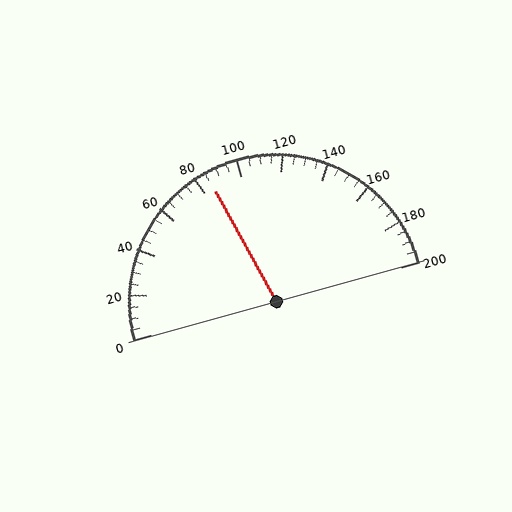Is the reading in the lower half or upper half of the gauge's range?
The reading is in the lower half of the range (0 to 200).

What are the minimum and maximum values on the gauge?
The gauge ranges from 0 to 200.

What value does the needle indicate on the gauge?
The needle indicates approximately 85.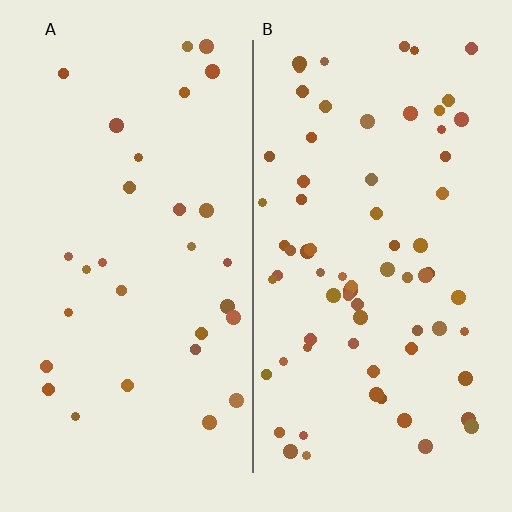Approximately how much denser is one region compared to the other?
Approximately 2.3× — region B over region A.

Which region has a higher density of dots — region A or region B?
B (the right).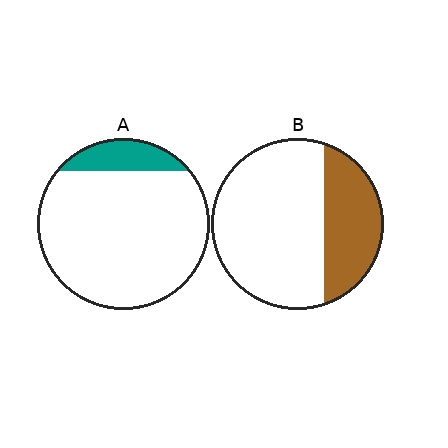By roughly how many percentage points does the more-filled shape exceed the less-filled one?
By roughly 15 percentage points (B over A).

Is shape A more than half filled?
No.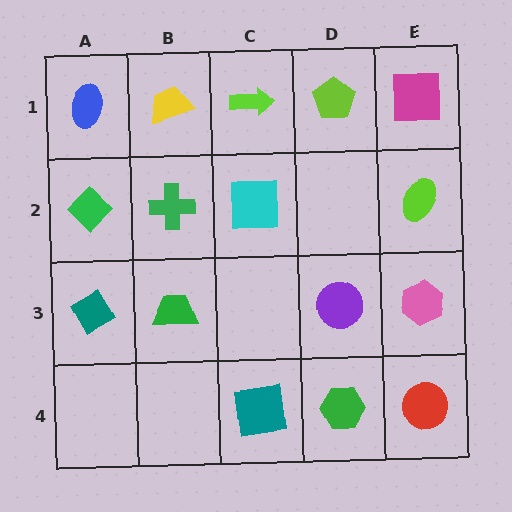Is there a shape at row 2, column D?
No, that cell is empty.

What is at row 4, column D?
A green hexagon.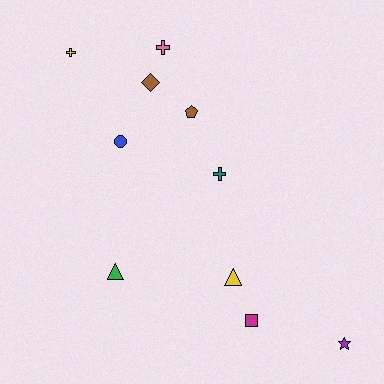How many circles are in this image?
There is 1 circle.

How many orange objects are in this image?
There are no orange objects.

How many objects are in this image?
There are 10 objects.